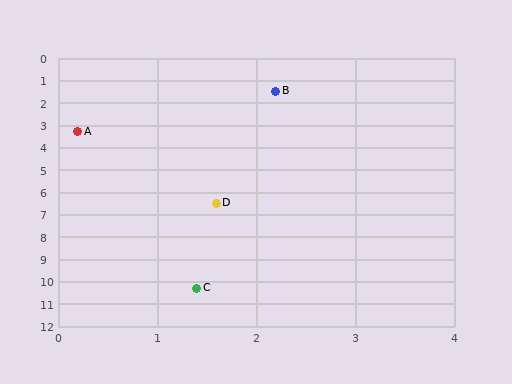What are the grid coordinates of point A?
Point A is at approximately (0.2, 3.3).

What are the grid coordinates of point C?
Point C is at approximately (1.4, 10.3).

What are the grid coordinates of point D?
Point D is at approximately (1.6, 6.5).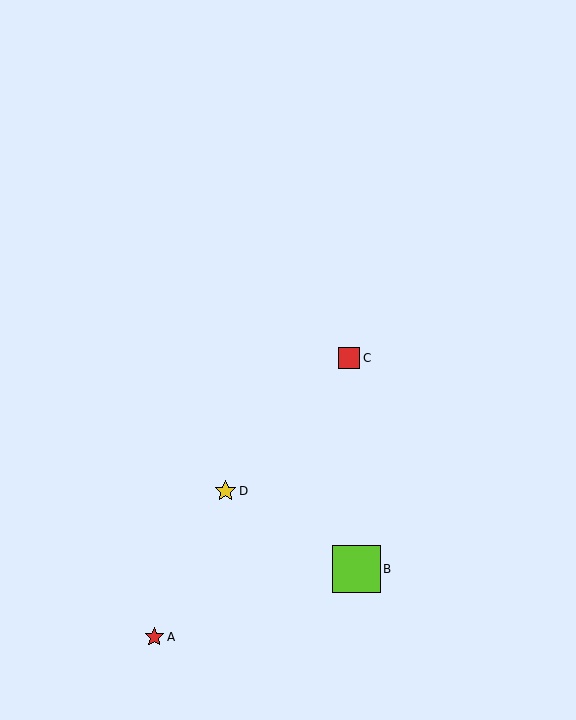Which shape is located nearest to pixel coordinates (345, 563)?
The lime square (labeled B) at (356, 569) is nearest to that location.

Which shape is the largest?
The lime square (labeled B) is the largest.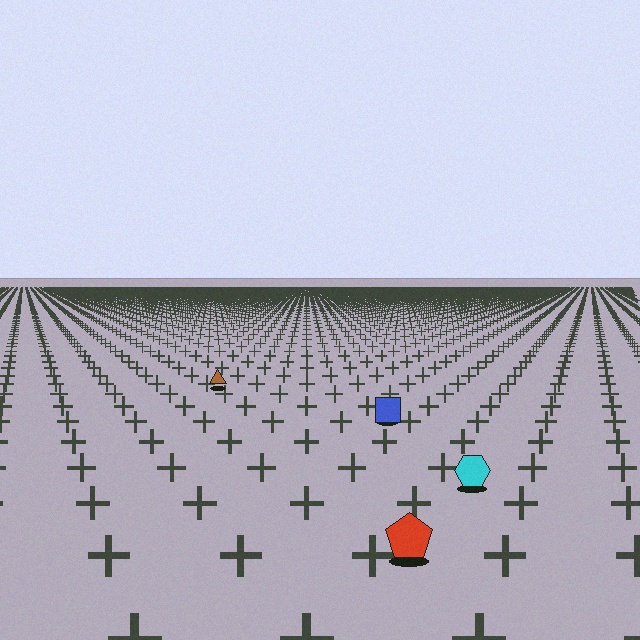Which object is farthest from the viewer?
The brown triangle is farthest from the viewer. It appears smaller and the ground texture around it is denser.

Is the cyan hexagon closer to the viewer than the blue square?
Yes. The cyan hexagon is closer — you can tell from the texture gradient: the ground texture is coarser near it.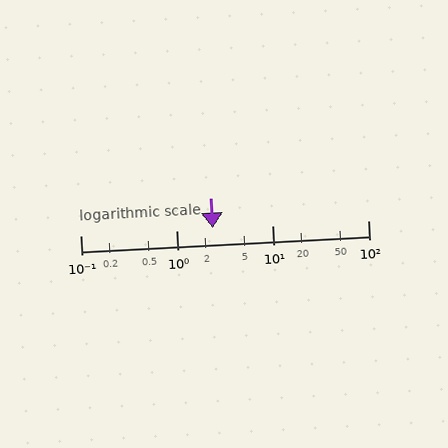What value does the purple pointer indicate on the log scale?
The pointer indicates approximately 2.4.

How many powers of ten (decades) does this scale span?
The scale spans 3 decades, from 0.1 to 100.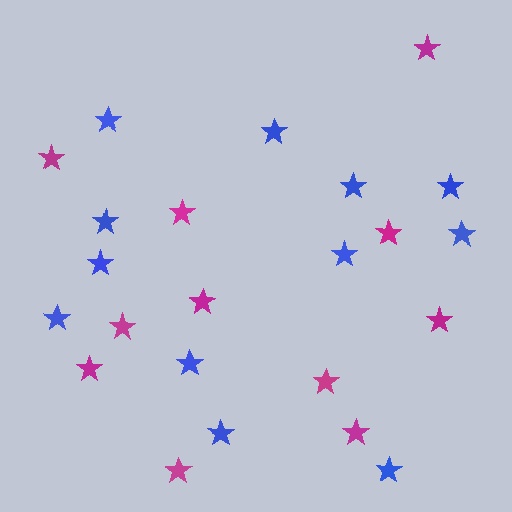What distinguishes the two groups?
There are 2 groups: one group of magenta stars (11) and one group of blue stars (12).